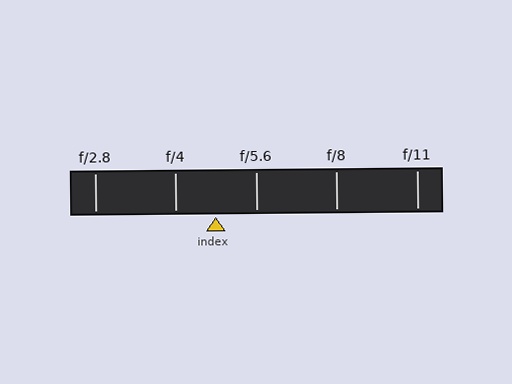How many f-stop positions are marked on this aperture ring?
There are 5 f-stop positions marked.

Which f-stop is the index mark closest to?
The index mark is closest to f/4.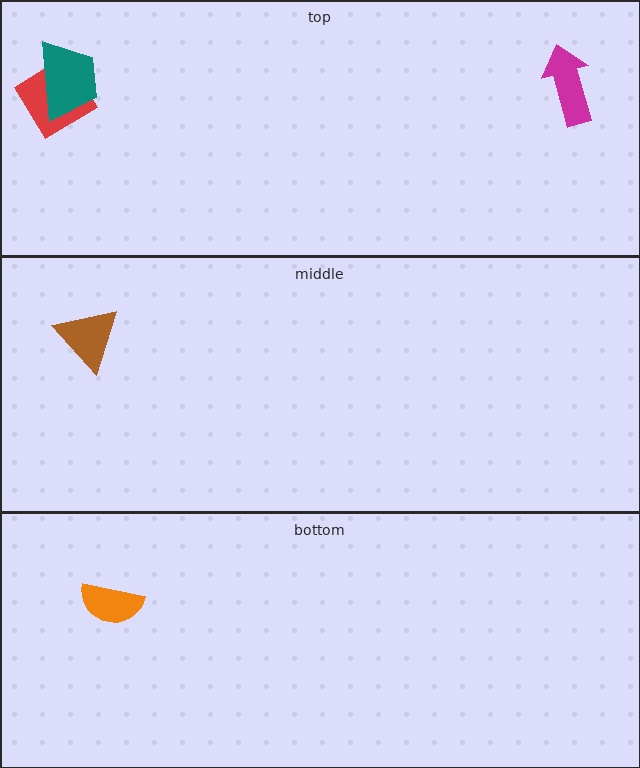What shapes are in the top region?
The magenta arrow, the red diamond, the teal trapezoid.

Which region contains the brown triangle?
The middle region.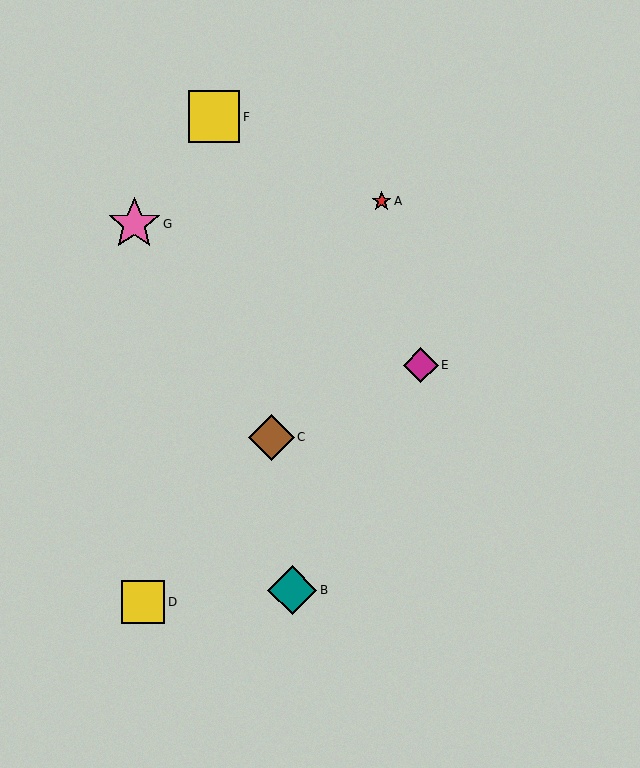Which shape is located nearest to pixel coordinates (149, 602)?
The yellow square (labeled D) at (143, 602) is nearest to that location.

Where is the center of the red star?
The center of the red star is at (382, 201).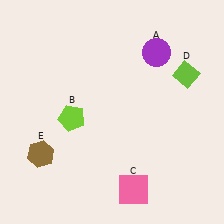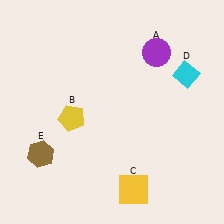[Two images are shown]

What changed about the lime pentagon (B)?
In Image 1, B is lime. In Image 2, it changed to yellow.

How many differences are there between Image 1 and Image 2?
There are 3 differences between the two images.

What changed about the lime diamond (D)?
In Image 1, D is lime. In Image 2, it changed to cyan.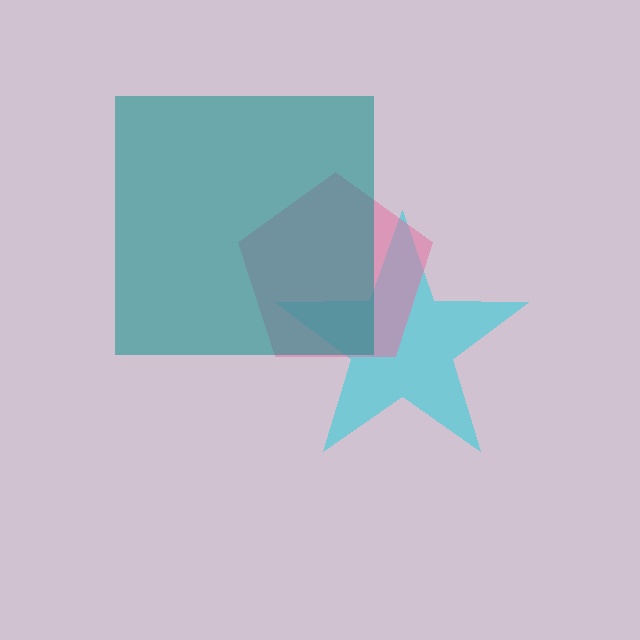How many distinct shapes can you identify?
There are 3 distinct shapes: a cyan star, a pink pentagon, a teal square.